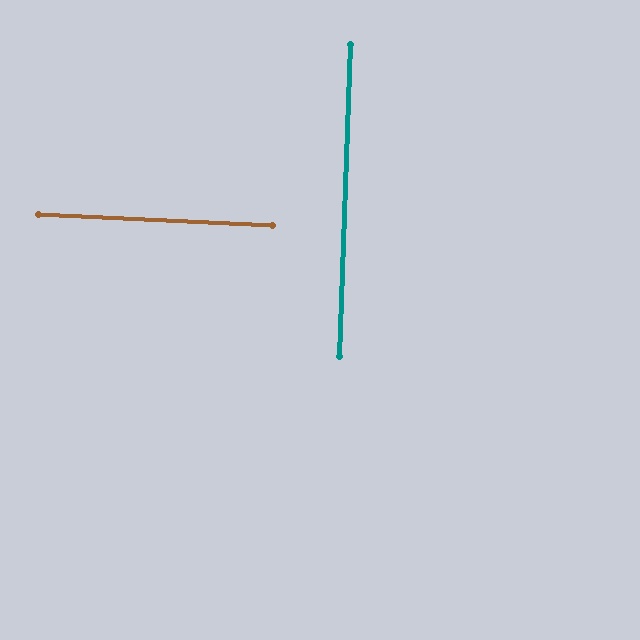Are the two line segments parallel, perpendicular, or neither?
Perpendicular — they meet at approximately 89°.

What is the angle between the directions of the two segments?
Approximately 89 degrees.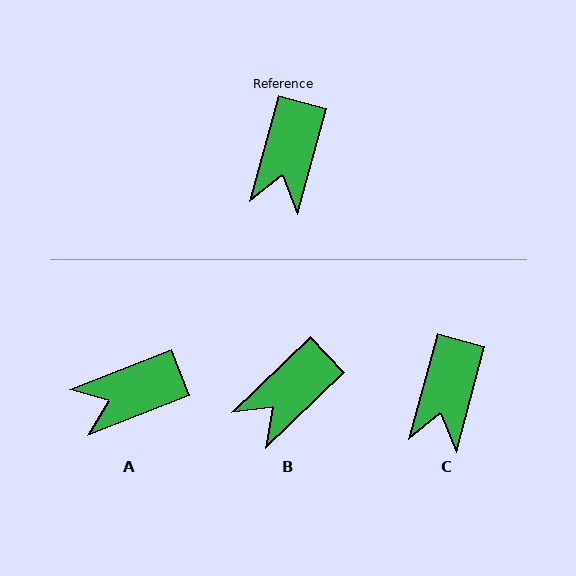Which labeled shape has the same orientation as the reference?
C.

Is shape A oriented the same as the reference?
No, it is off by about 53 degrees.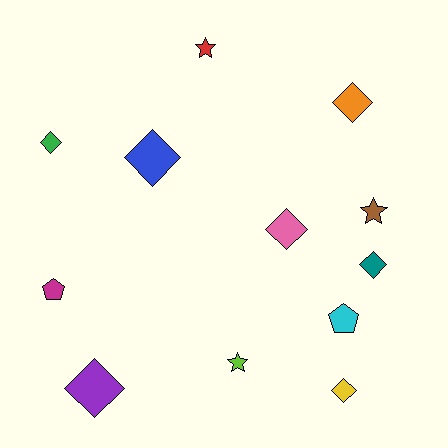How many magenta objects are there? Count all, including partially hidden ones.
There is 1 magenta object.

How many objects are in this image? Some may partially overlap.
There are 12 objects.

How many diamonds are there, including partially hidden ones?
There are 7 diamonds.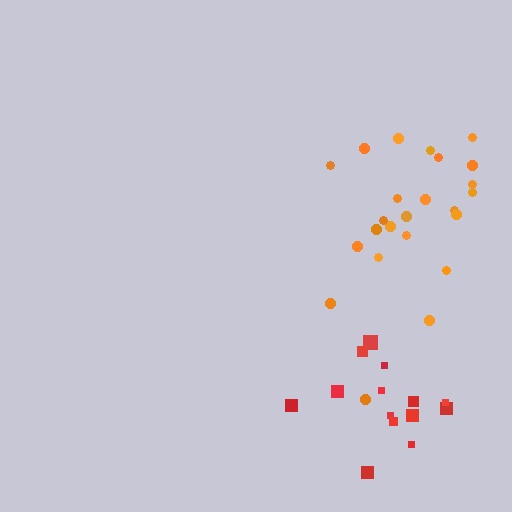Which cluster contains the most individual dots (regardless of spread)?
Orange (24).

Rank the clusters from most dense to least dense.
red, orange.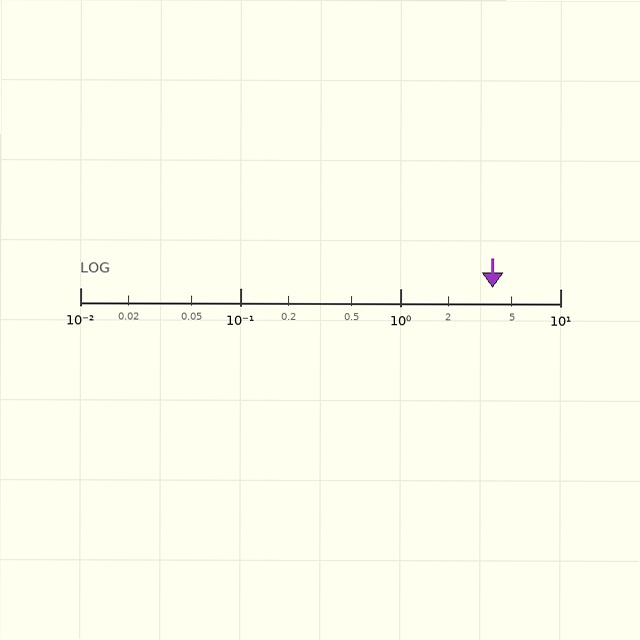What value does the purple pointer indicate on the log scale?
The pointer indicates approximately 3.8.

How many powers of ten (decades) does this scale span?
The scale spans 3 decades, from 0.01 to 10.